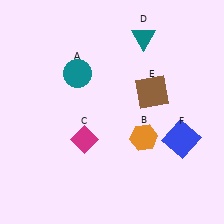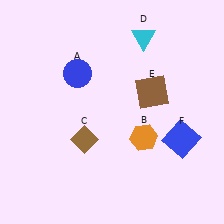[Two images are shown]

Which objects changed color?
A changed from teal to blue. C changed from magenta to brown. D changed from teal to cyan.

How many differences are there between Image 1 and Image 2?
There are 3 differences between the two images.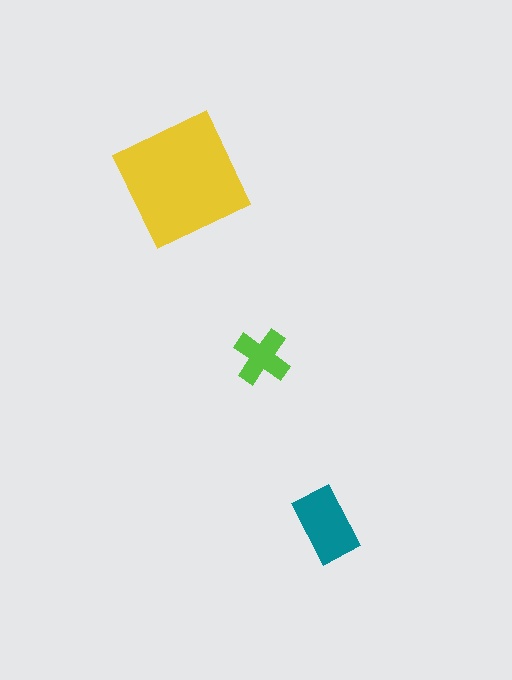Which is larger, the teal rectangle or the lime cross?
The teal rectangle.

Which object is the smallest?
The lime cross.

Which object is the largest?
The yellow square.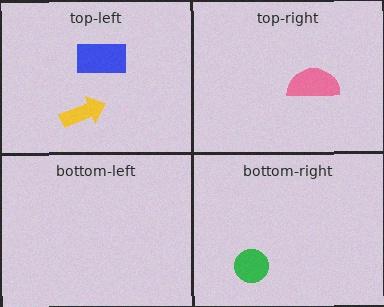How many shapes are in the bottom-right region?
1.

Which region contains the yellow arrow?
The top-left region.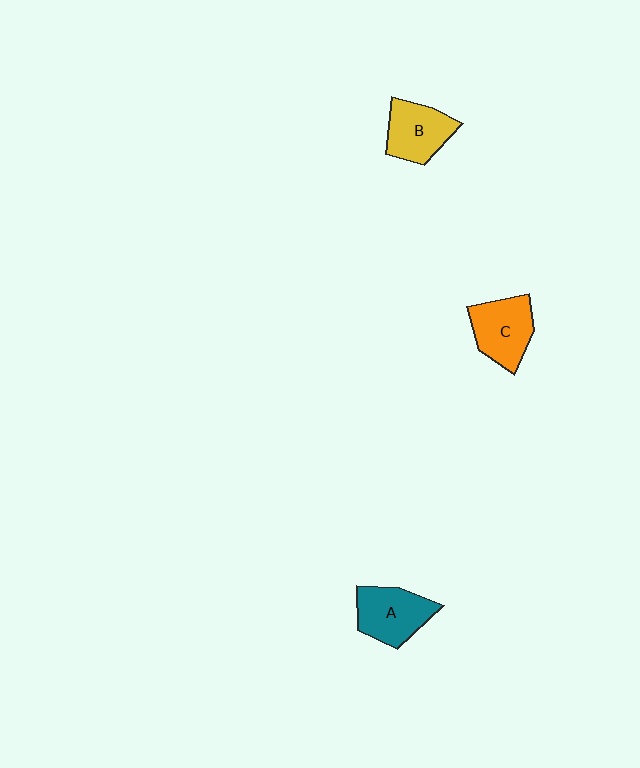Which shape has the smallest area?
Shape B (yellow).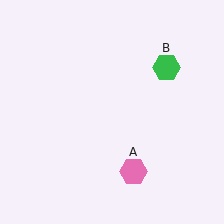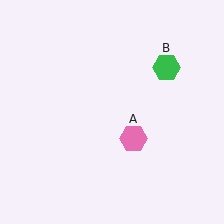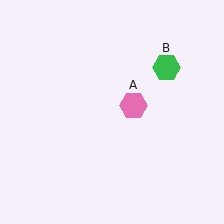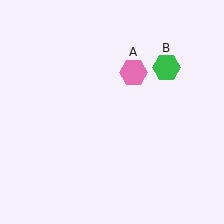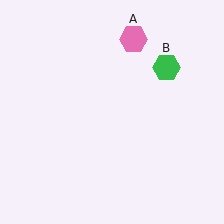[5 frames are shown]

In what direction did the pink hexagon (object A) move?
The pink hexagon (object A) moved up.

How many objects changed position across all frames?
1 object changed position: pink hexagon (object A).